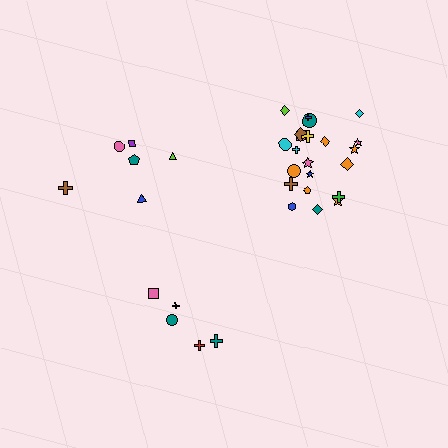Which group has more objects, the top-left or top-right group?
The top-right group.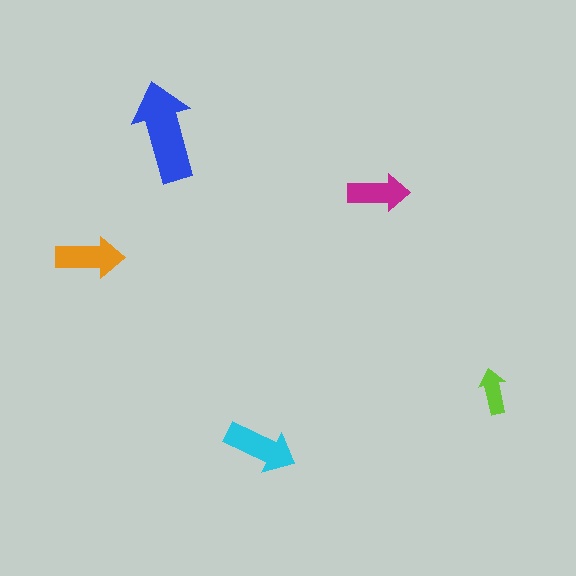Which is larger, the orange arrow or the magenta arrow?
The orange one.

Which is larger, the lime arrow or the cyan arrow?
The cyan one.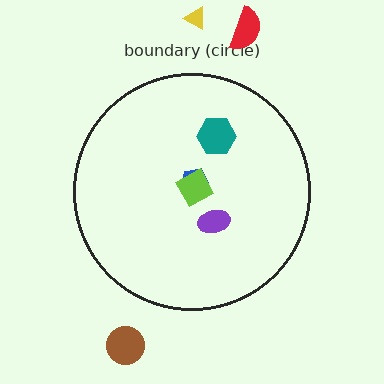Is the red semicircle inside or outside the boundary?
Outside.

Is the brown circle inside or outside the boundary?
Outside.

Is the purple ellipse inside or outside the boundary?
Inside.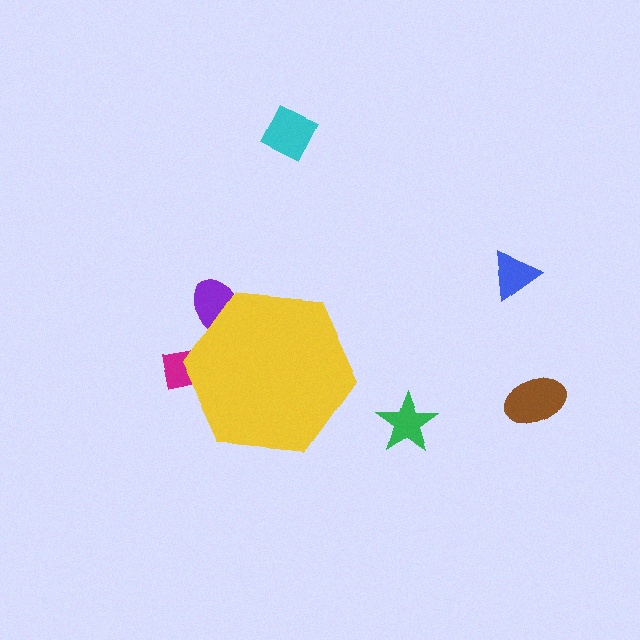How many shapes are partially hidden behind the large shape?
2 shapes are partially hidden.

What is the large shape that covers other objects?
A yellow hexagon.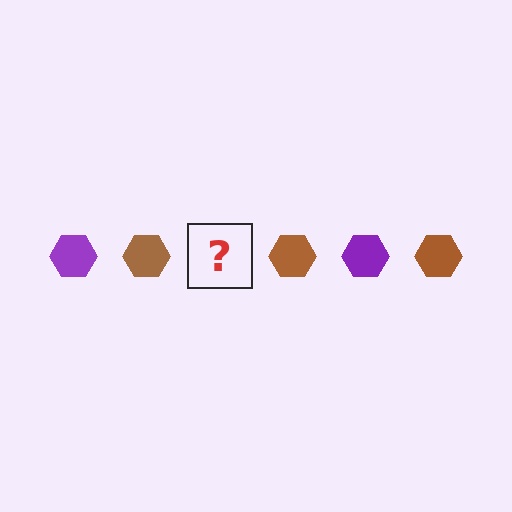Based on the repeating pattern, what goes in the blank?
The blank should be a purple hexagon.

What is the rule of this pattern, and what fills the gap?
The rule is that the pattern cycles through purple, brown hexagons. The gap should be filled with a purple hexagon.